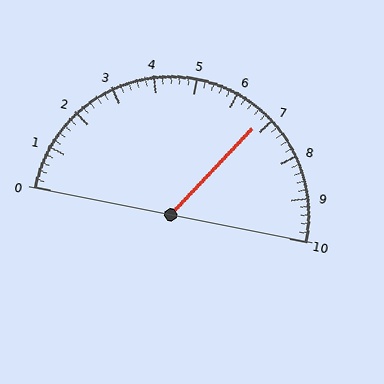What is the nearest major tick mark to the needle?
The nearest major tick mark is 7.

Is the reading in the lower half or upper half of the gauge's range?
The reading is in the upper half of the range (0 to 10).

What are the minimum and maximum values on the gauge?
The gauge ranges from 0 to 10.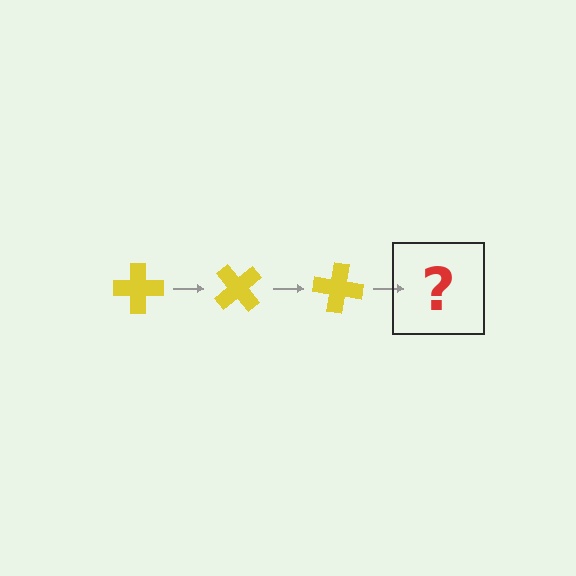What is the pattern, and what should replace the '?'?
The pattern is that the cross rotates 50 degrees each step. The '?' should be a yellow cross rotated 150 degrees.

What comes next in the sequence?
The next element should be a yellow cross rotated 150 degrees.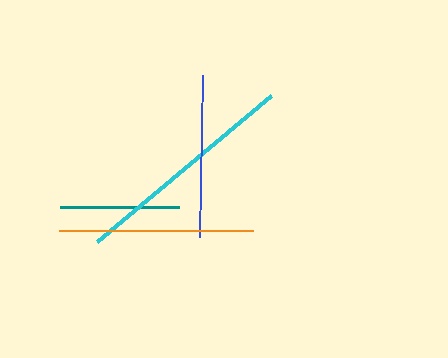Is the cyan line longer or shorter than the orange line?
The cyan line is longer than the orange line.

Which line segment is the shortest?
The teal line is the shortest at approximately 120 pixels.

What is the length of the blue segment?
The blue segment is approximately 162 pixels long.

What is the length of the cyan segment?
The cyan segment is approximately 227 pixels long.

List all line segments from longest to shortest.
From longest to shortest: cyan, orange, blue, teal.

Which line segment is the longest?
The cyan line is the longest at approximately 227 pixels.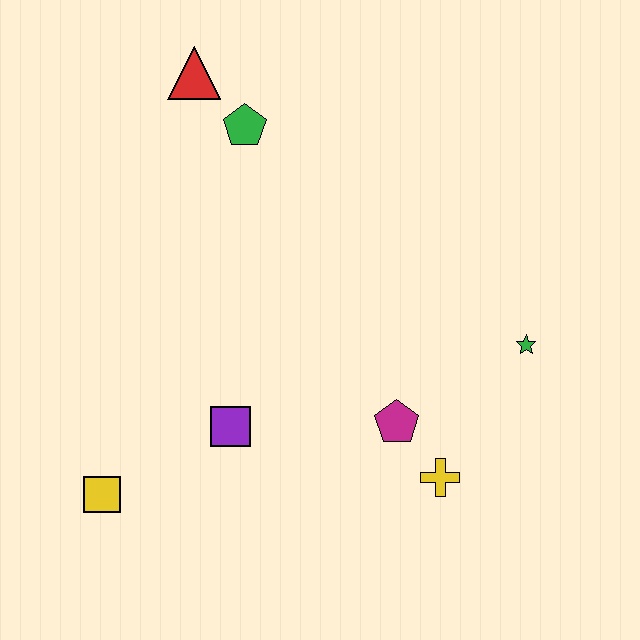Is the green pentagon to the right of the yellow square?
Yes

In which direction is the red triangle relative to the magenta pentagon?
The red triangle is above the magenta pentagon.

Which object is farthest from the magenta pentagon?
The red triangle is farthest from the magenta pentagon.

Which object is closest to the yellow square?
The purple square is closest to the yellow square.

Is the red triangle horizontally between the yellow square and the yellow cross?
Yes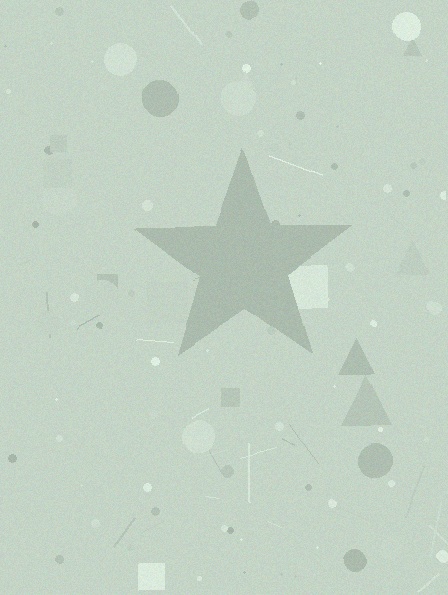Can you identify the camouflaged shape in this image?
The camouflaged shape is a star.